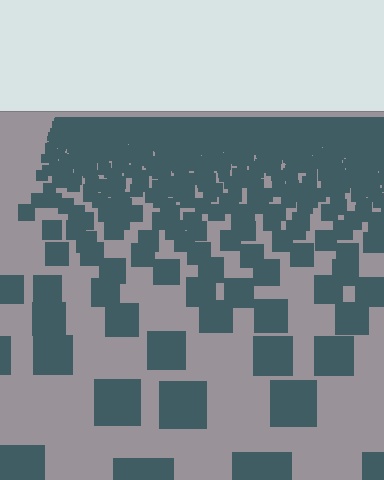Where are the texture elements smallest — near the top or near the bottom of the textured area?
Near the top.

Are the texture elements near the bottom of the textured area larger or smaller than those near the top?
Larger. Near the bottom, elements are closer to the viewer and appear at a bigger on-screen size.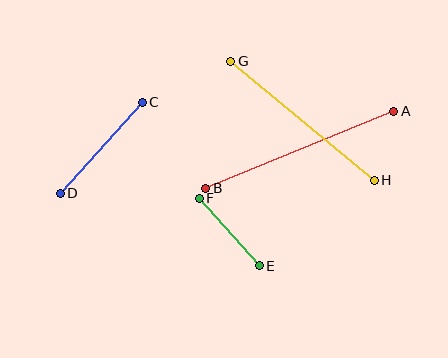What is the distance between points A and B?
The distance is approximately 203 pixels.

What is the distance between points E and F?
The distance is approximately 90 pixels.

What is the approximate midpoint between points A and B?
The midpoint is at approximately (300, 150) pixels.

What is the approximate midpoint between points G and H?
The midpoint is at approximately (303, 121) pixels.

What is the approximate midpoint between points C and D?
The midpoint is at approximately (101, 148) pixels.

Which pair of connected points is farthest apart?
Points A and B are farthest apart.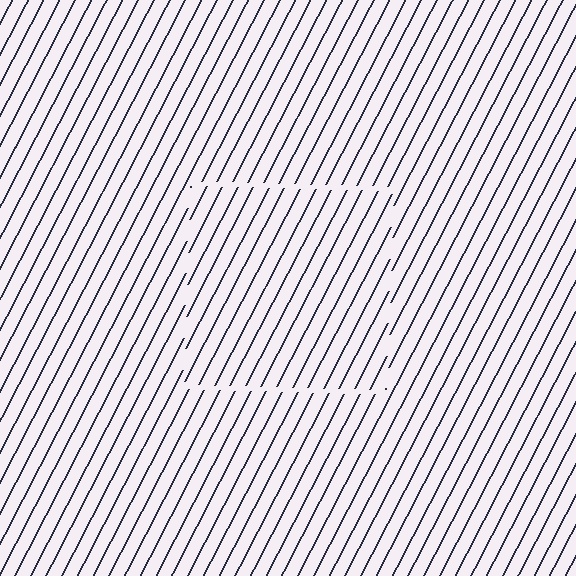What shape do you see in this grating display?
An illusory square. The interior of the shape contains the same grating, shifted by half a period — the contour is defined by the phase discontinuity where line-ends from the inner and outer gratings abut.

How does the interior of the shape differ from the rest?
The interior of the shape contains the same grating, shifted by half a period — the contour is defined by the phase discontinuity where line-ends from the inner and outer gratings abut.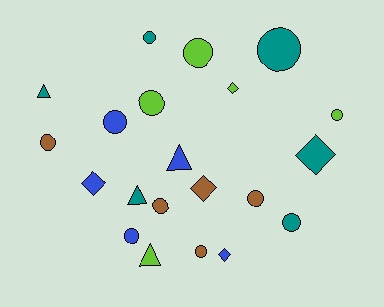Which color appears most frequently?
Teal, with 6 objects.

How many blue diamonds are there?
There are 2 blue diamonds.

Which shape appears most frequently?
Circle, with 12 objects.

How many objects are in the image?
There are 21 objects.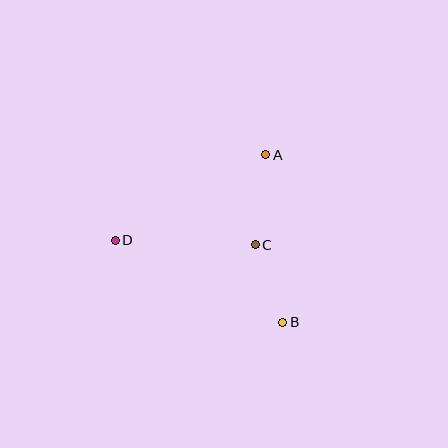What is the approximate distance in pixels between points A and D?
The distance between A and D is approximately 173 pixels.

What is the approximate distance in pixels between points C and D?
The distance between C and D is approximately 140 pixels.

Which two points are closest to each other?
Points B and C are closest to each other.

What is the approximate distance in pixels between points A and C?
The distance between A and C is approximately 91 pixels.